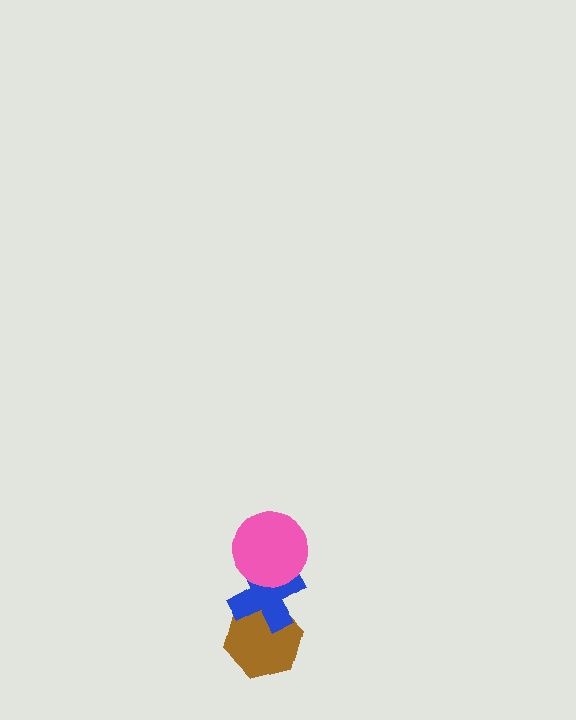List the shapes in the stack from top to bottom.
From top to bottom: the pink circle, the blue cross, the brown hexagon.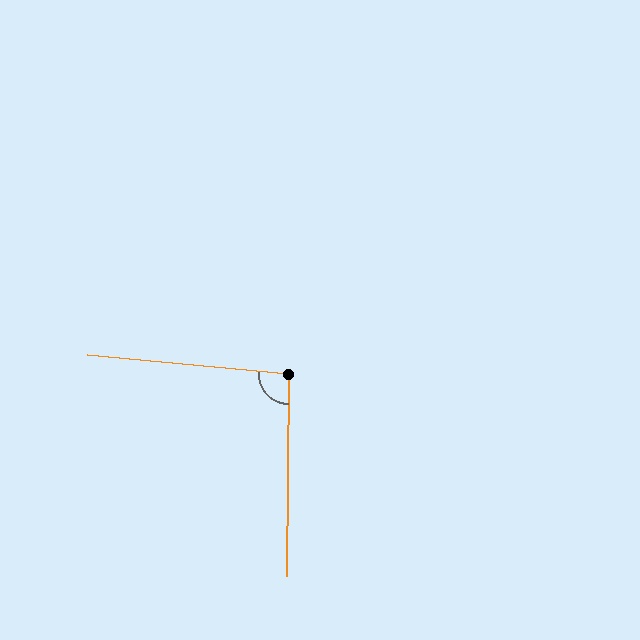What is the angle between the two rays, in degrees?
Approximately 95 degrees.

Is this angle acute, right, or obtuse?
It is approximately a right angle.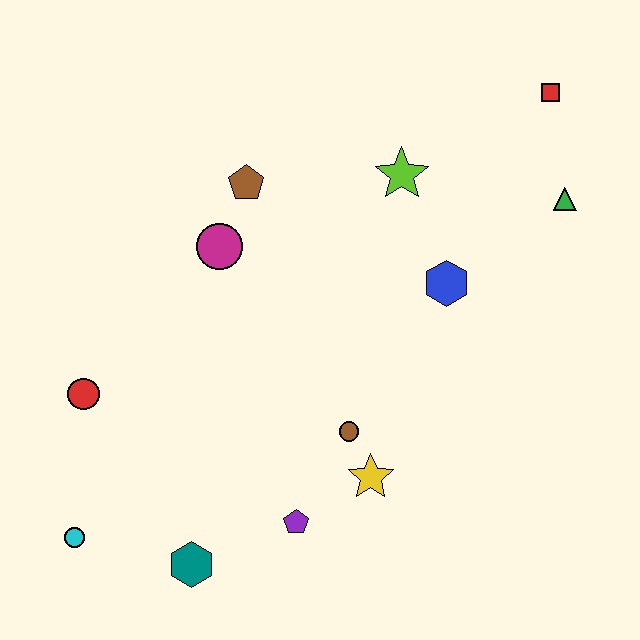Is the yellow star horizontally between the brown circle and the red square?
Yes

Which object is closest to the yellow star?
The brown circle is closest to the yellow star.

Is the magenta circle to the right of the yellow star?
No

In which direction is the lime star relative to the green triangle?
The lime star is to the left of the green triangle.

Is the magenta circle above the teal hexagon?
Yes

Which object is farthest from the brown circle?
The red square is farthest from the brown circle.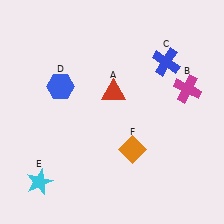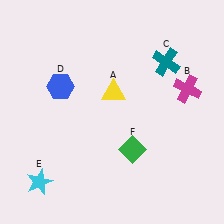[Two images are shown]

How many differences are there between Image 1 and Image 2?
There are 3 differences between the two images.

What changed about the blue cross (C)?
In Image 1, C is blue. In Image 2, it changed to teal.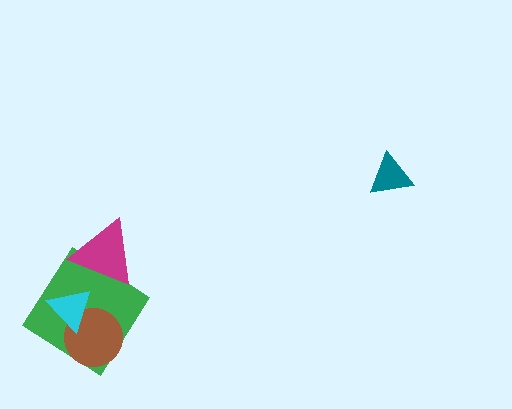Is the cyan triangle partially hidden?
No, no other shape covers it.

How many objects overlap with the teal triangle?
0 objects overlap with the teal triangle.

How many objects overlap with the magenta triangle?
1 object overlaps with the magenta triangle.